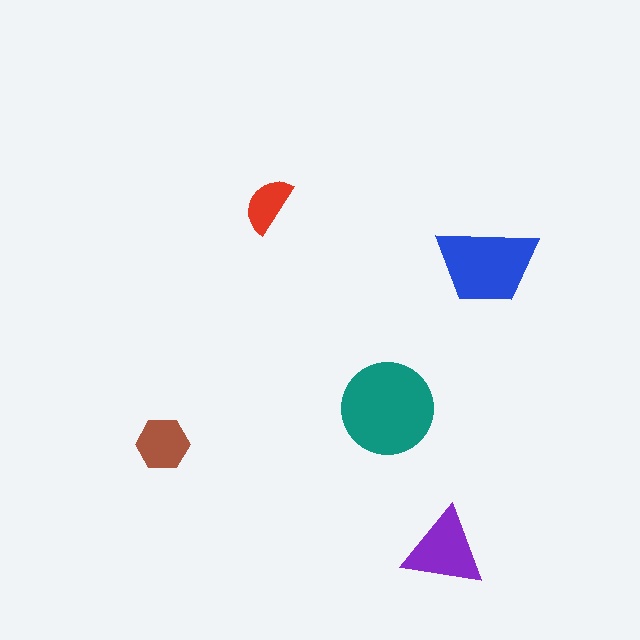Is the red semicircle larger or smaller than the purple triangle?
Smaller.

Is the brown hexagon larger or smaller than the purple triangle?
Smaller.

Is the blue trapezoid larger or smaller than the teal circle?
Smaller.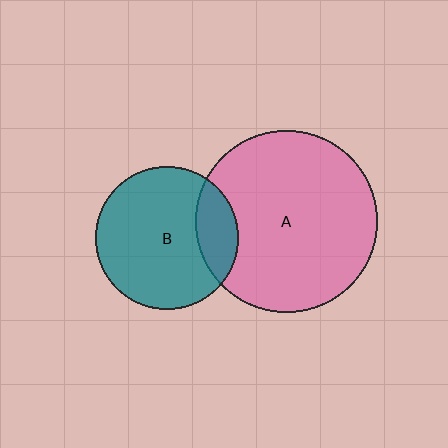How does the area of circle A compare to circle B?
Approximately 1.6 times.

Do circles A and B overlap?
Yes.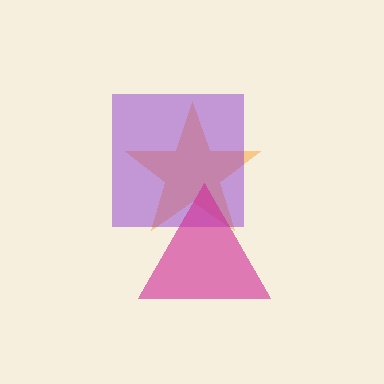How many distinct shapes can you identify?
There are 3 distinct shapes: an orange star, a purple square, a magenta triangle.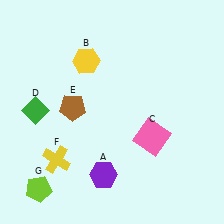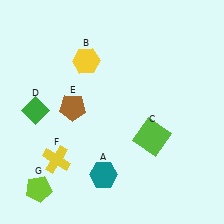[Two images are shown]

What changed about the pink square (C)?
In Image 1, C is pink. In Image 2, it changed to lime.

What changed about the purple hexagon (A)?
In Image 1, A is purple. In Image 2, it changed to teal.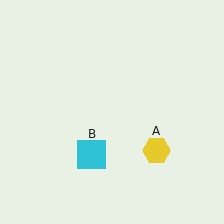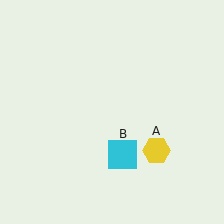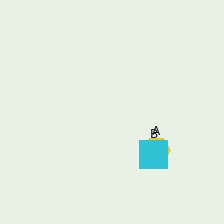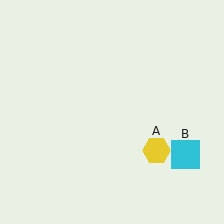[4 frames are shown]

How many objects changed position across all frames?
1 object changed position: cyan square (object B).